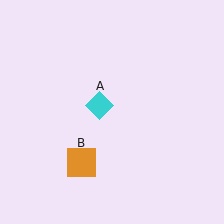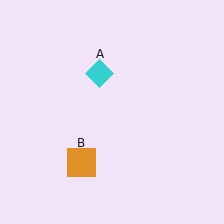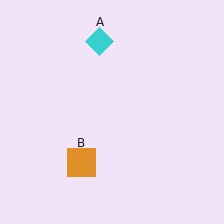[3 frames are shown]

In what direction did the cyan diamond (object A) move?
The cyan diamond (object A) moved up.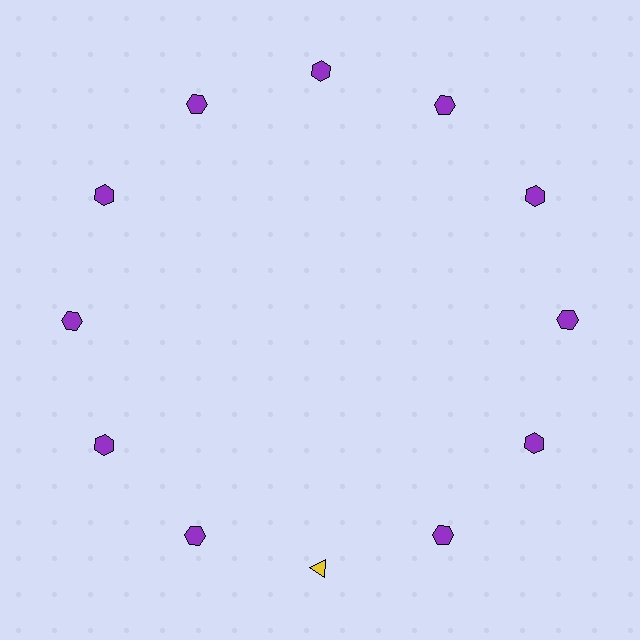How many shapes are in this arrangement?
There are 12 shapes arranged in a ring pattern.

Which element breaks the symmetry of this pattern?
The yellow triangle at roughly the 6 o'clock position breaks the symmetry. All other shapes are purple hexagons.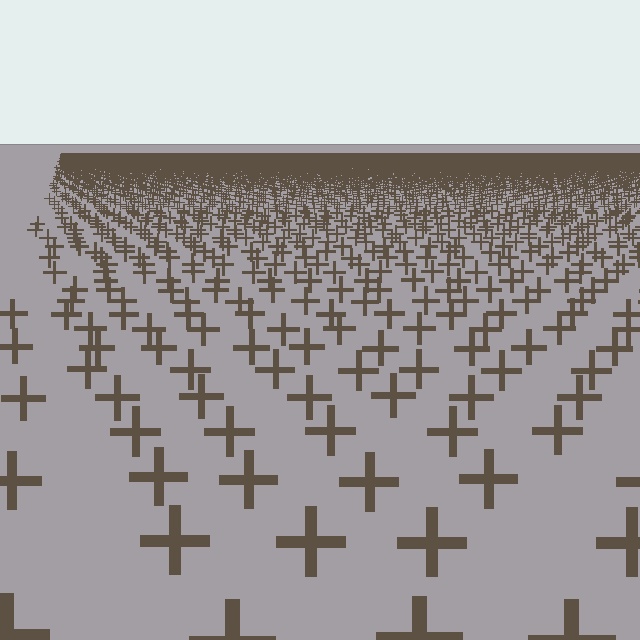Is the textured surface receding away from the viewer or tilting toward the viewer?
The surface is receding away from the viewer. Texture elements get smaller and denser toward the top.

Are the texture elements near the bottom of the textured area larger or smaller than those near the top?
Larger. Near the bottom, elements are closer to the viewer and appear at a bigger on-screen size.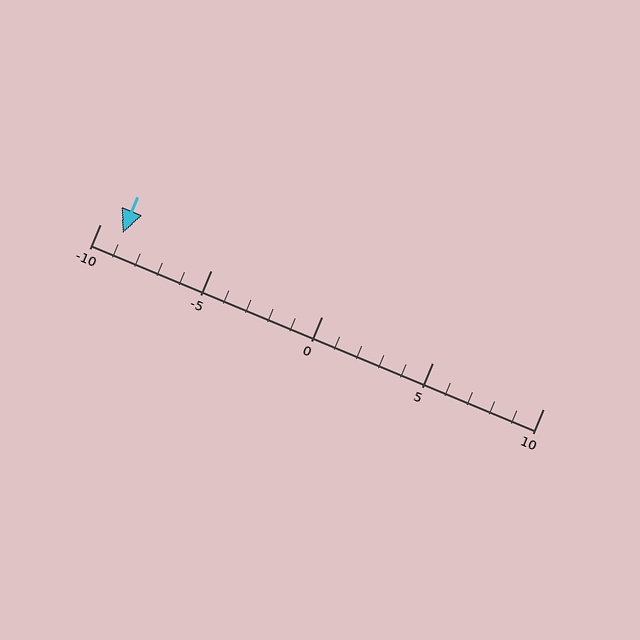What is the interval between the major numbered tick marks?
The major tick marks are spaced 5 units apart.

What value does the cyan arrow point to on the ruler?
The cyan arrow points to approximately -9.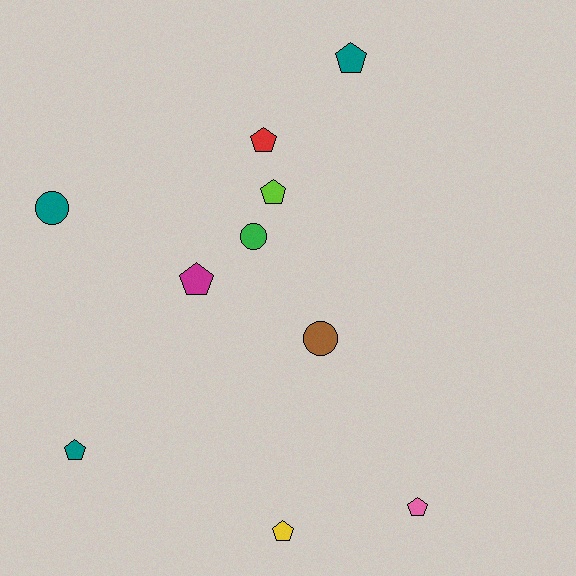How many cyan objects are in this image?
There are no cyan objects.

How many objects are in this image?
There are 10 objects.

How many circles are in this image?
There are 3 circles.